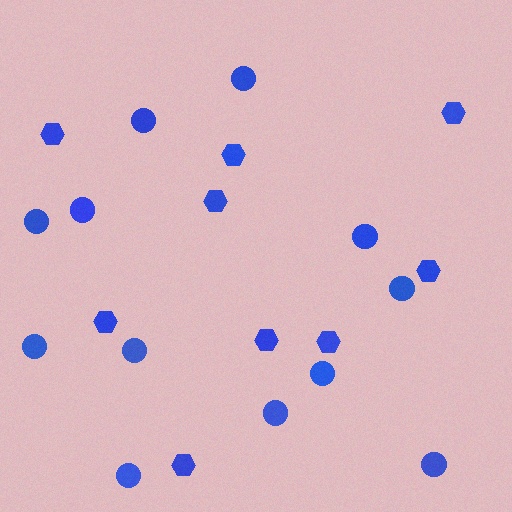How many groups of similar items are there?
There are 2 groups: one group of circles (12) and one group of hexagons (9).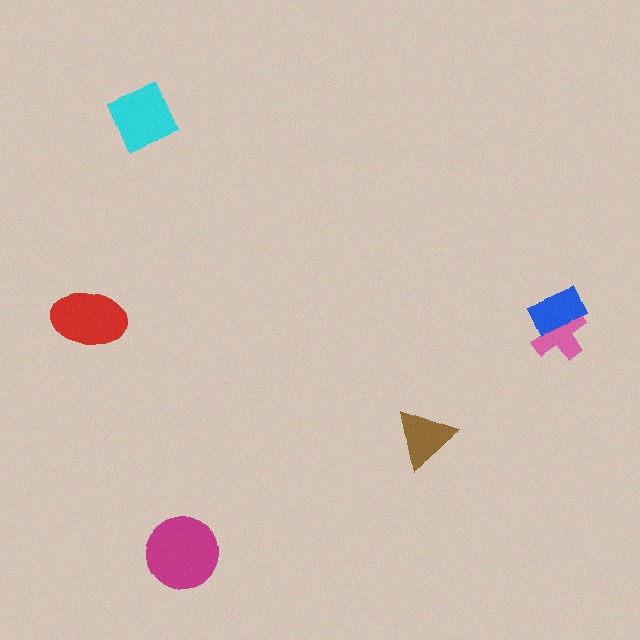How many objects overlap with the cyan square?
0 objects overlap with the cyan square.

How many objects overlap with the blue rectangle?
1 object overlaps with the blue rectangle.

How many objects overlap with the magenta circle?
0 objects overlap with the magenta circle.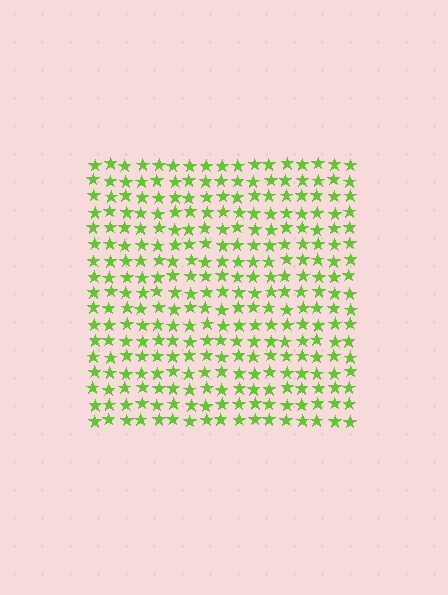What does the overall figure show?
The overall figure shows a square.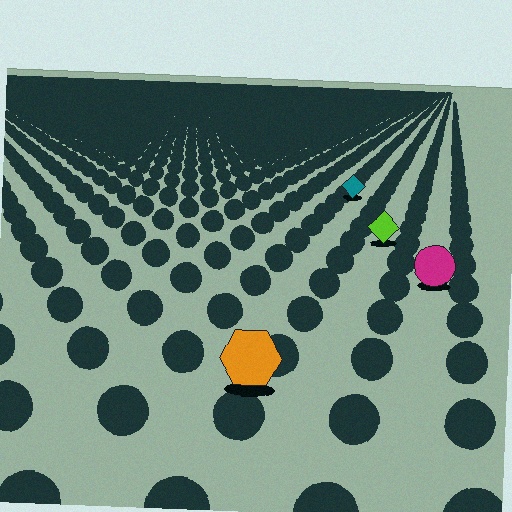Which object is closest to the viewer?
The orange hexagon is closest. The texture marks near it are larger and more spread out.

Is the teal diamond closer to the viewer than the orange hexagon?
No. The orange hexagon is closer — you can tell from the texture gradient: the ground texture is coarser near it.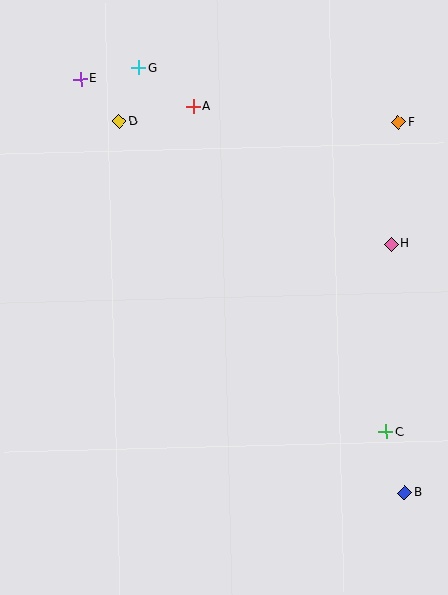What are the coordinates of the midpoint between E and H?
The midpoint between E and H is at (236, 161).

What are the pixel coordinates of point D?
Point D is at (119, 121).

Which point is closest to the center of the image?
Point H at (391, 244) is closest to the center.